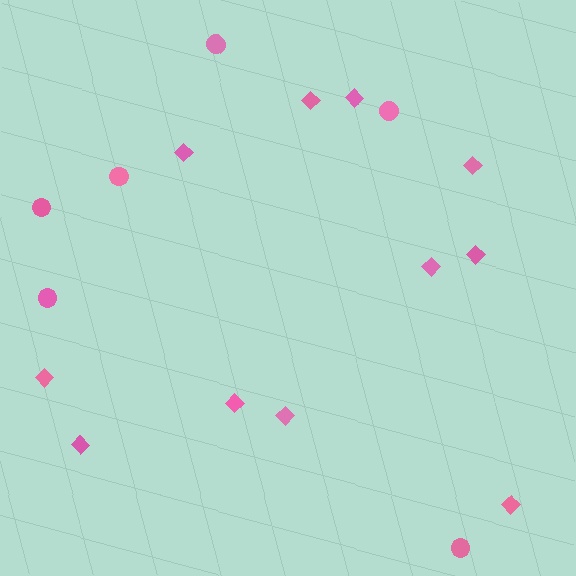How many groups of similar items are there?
There are 2 groups: one group of circles (6) and one group of diamonds (11).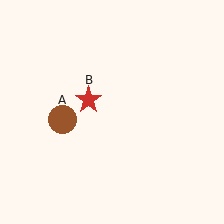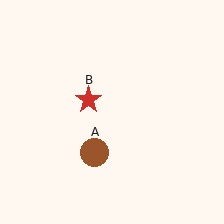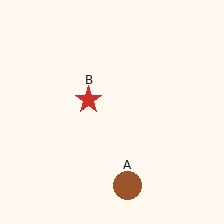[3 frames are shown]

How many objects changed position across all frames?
1 object changed position: brown circle (object A).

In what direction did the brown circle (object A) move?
The brown circle (object A) moved down and to the right.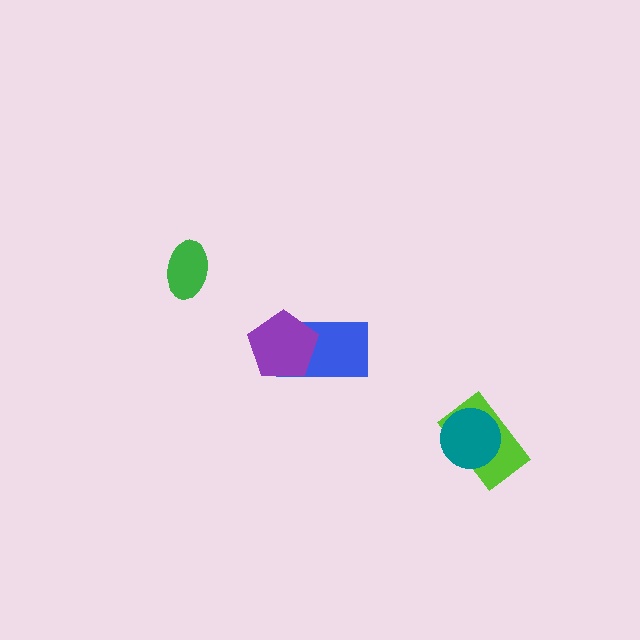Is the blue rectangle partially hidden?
Yes, it is partially covered by another shape.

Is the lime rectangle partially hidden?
Yes, it is partially covered by another shape.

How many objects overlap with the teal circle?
1 object overlaps with the teal circle.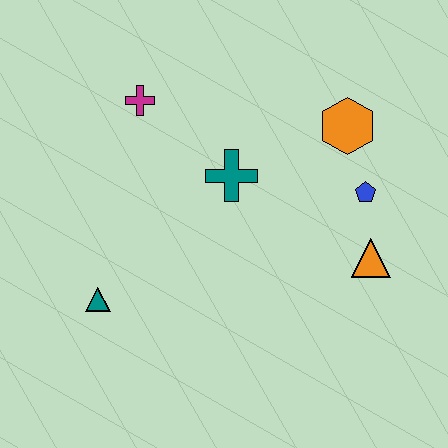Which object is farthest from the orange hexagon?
The teal triangle is farthest from the orange hexagon.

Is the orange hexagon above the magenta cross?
No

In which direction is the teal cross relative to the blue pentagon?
The teal cross is to the left of the blue pentagon.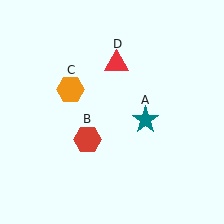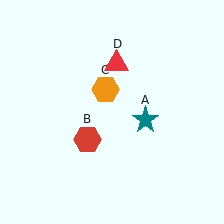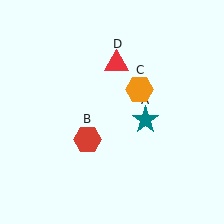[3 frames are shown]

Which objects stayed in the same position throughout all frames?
Teal star (object A) and red hexagon (object B) and red triangle (object D) remained stationary.